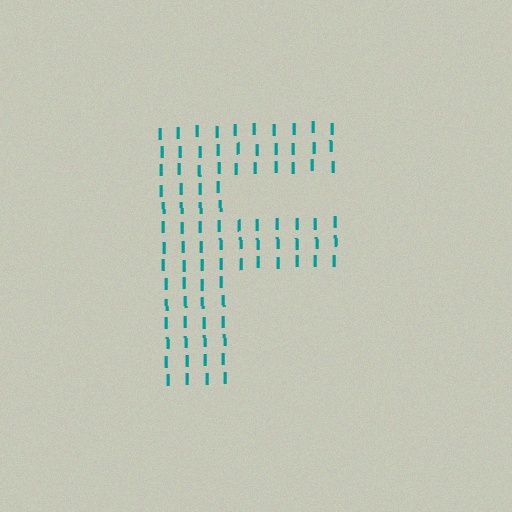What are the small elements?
The small elements are letter I's.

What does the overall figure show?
The overall figure shows the letter F.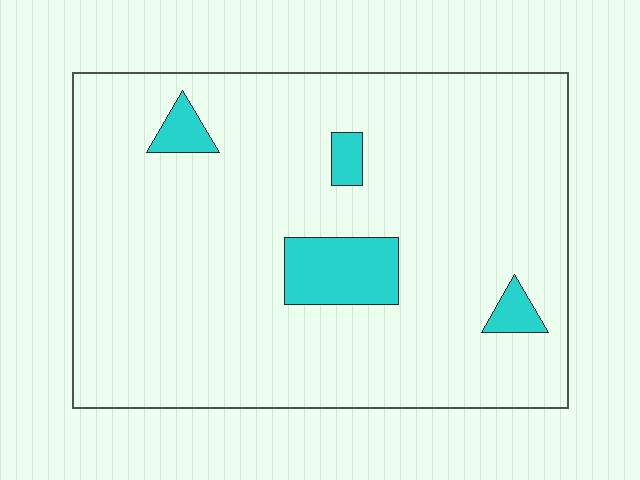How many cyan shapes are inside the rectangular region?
4.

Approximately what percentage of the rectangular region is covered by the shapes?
Approximately 10%.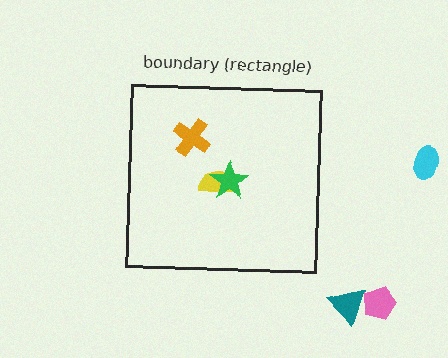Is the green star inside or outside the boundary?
Inside.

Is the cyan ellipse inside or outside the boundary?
Outside.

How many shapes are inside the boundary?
3 inside, 3 outside.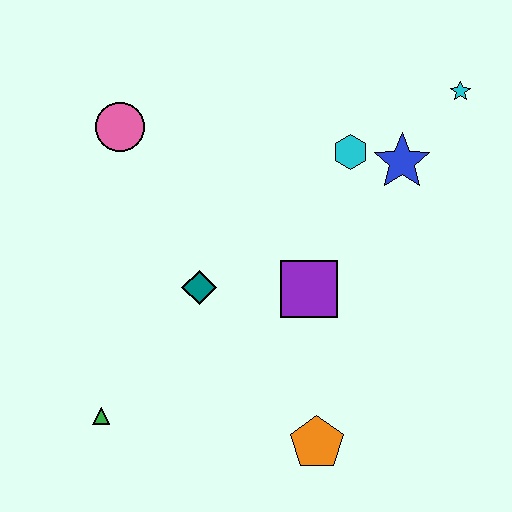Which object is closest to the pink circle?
The teal diamond is closest to the pink circle.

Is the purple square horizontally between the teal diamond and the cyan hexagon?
Yes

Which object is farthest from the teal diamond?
The cyan star is farthest from the teal diamond.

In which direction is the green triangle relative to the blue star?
The green triangle is to the left of the blue star.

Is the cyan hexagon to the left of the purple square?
No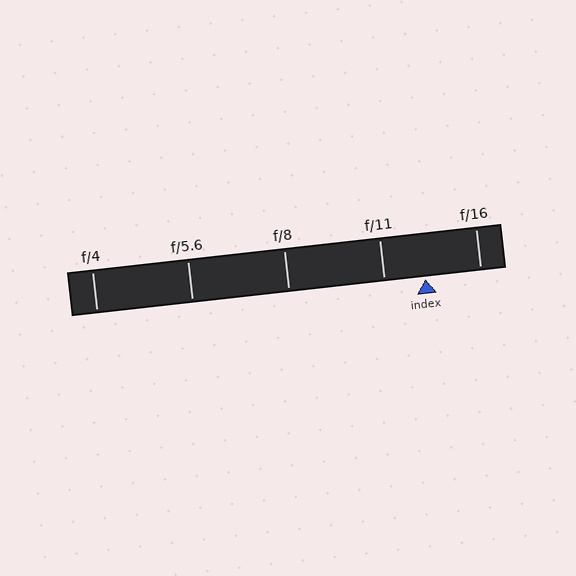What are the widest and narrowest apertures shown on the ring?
The widest aperture shown is f/4 and the narrowest is f/16.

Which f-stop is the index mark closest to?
The index mark is closest to f/11.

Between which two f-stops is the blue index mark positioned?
The index mark is between f/11 and f/16.